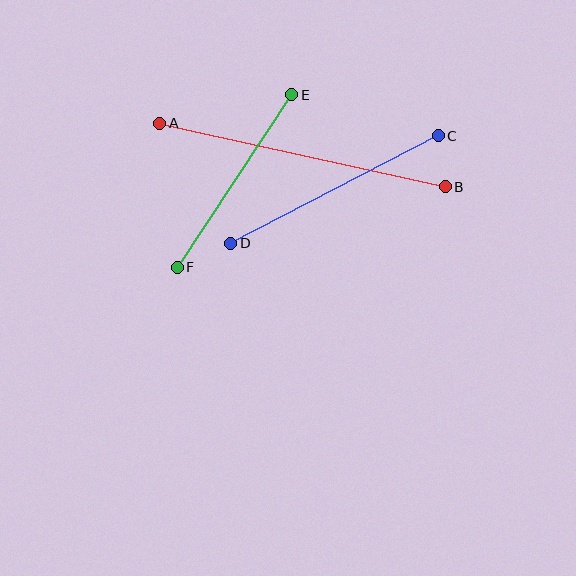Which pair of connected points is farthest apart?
Points A and B are farthest apart.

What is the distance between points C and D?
The distance is approximately 234 pixels.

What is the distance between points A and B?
The distance is approximately 292 pixels.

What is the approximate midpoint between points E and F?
The midpoint is at approximately (235, 181) pixels.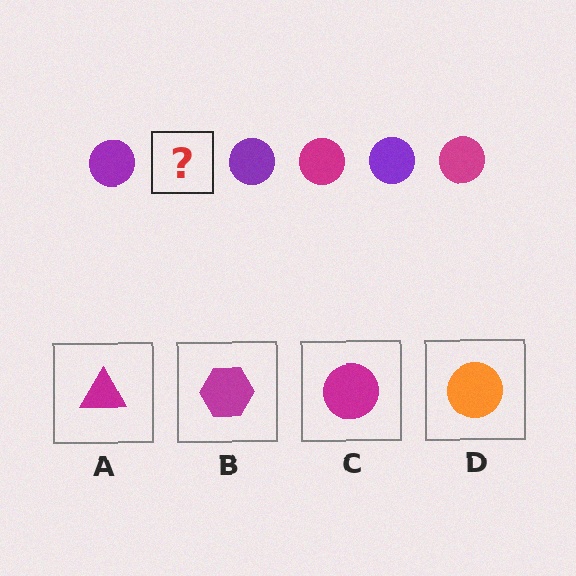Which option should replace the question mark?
Option C.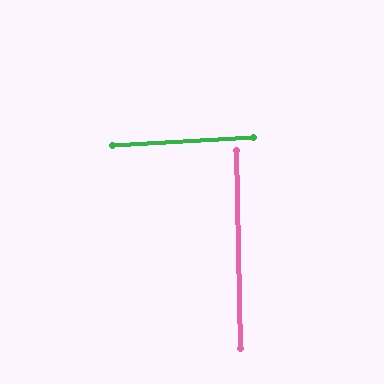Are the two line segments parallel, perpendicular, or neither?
Perpendicular — they meet at approximately 88°.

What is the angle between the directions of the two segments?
Approximately 88 degrees.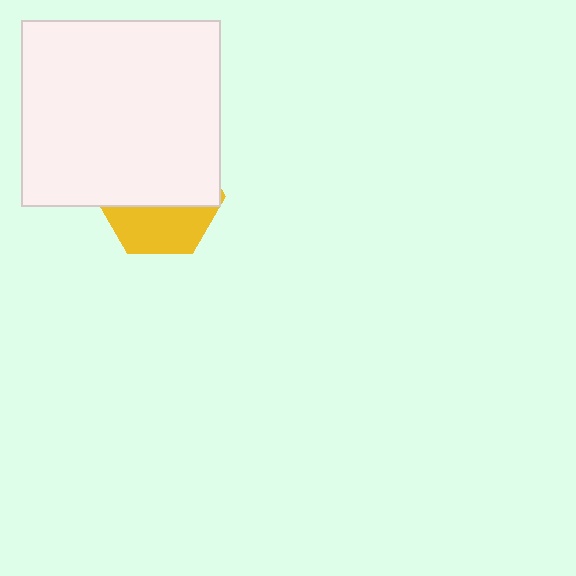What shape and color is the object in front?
The object in front is a white rectangle.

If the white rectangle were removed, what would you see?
You would see the complete yellow hexagon.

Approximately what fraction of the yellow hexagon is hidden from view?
Roughly 62% of the yellow hexagon is hidden behind the white rectangle.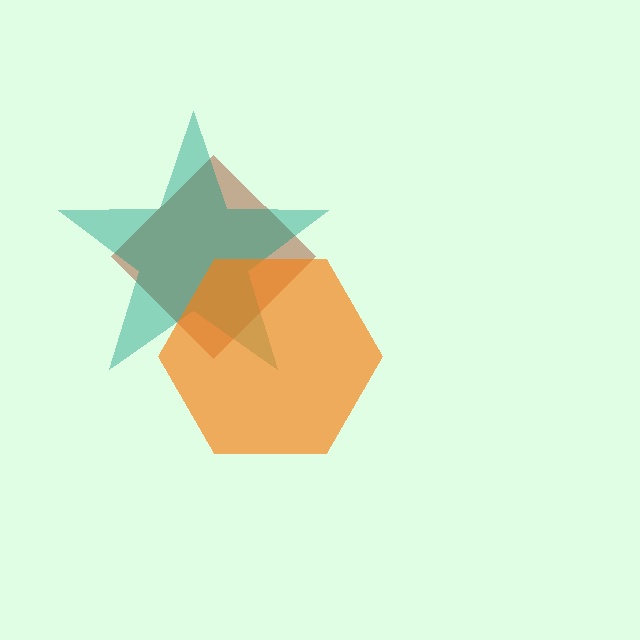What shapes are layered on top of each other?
The layered shapes are: a brown diamond, a teal star, an orange hexagon.